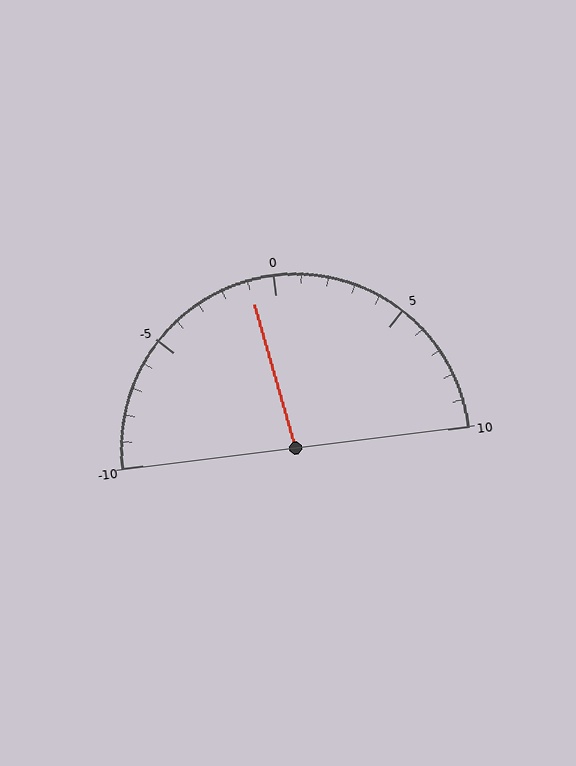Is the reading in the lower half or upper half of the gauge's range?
The reading is in the lower half of the range (-10 to 10).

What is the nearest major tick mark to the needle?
The nearest major tick mark is 0.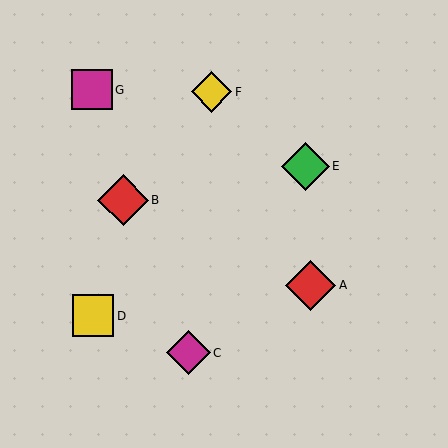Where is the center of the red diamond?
The center of the red diamond is at (310, 285).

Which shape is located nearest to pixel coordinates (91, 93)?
The magenta square (labeled G) at (92, 90) is nearest to that location.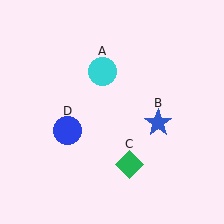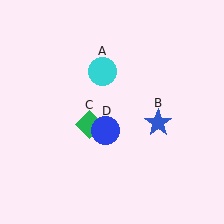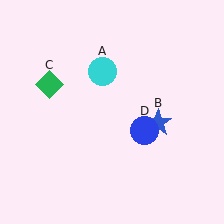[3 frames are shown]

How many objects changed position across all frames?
2 objects changed position: green diamond (object C), blue circle (object D).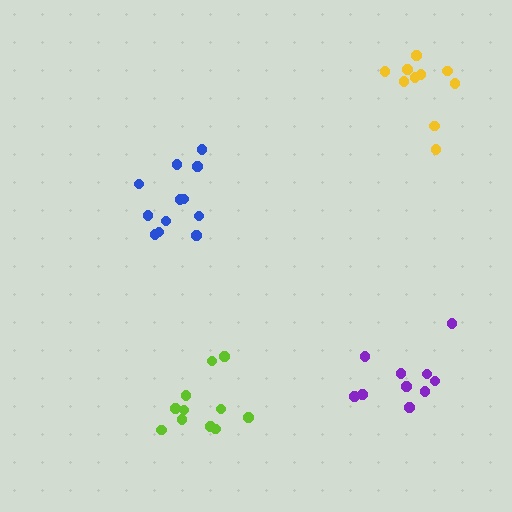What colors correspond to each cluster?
The clusters are colored: blue, yellow, lime, purple.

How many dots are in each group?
Group 1: 12 dots, Group 2: 10 dots, Group 3: 11 dots, Group 4: 10 dots (43 total).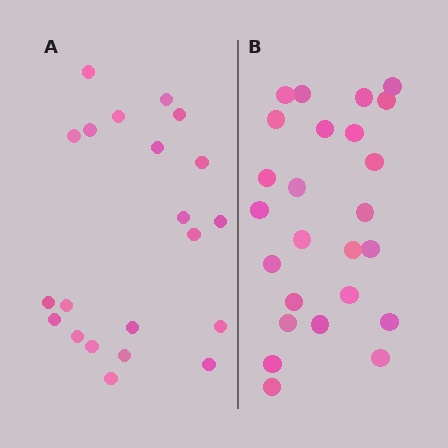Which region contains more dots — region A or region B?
Region B (the right region) has more dots.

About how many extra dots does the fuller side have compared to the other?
Region B has about 4 more dots than region A.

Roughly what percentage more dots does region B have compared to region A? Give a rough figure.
About 20% more.